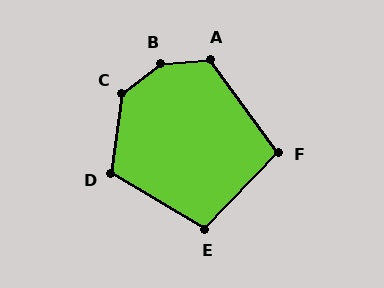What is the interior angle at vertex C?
Approximately 136 degrees (obtuse).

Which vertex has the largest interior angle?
B, at approximately 147 degrees.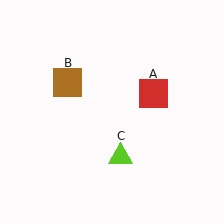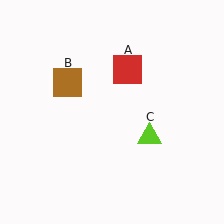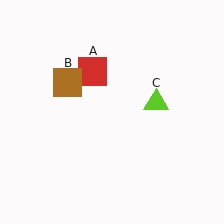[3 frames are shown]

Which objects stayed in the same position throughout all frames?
Brown square (object B) remained stationary.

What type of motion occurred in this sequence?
The red square (object A), lime triangle (object C) rotated counterclockwise around the center of the scene.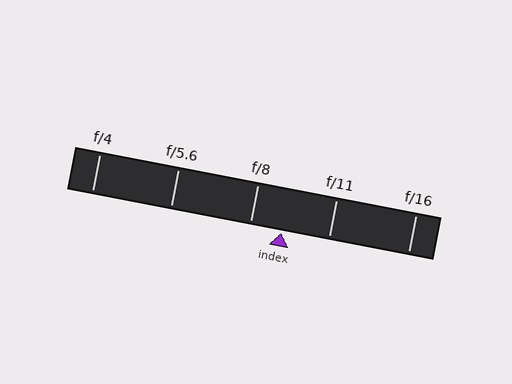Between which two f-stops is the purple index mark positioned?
The index mark is between f/8 and f/11.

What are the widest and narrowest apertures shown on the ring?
The widest aperture shown is f/4 and the narrowest is f/16.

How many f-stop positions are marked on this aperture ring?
There are 5 f-stop positions marked.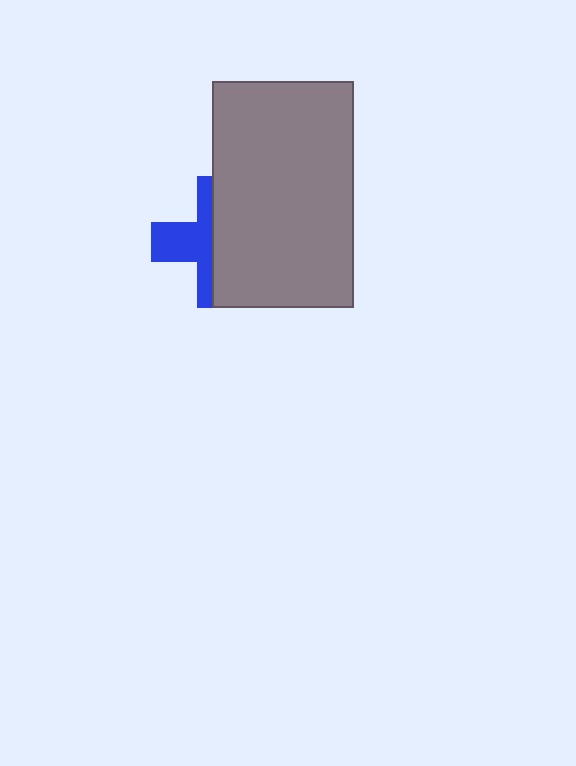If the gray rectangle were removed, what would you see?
You would see the complete blue cross.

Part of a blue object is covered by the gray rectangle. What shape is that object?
It is a cross.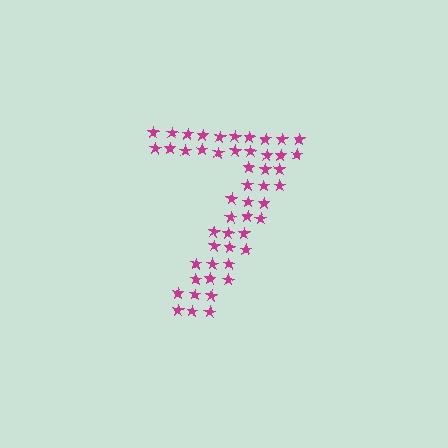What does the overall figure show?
The overall figure shows the digit 7.